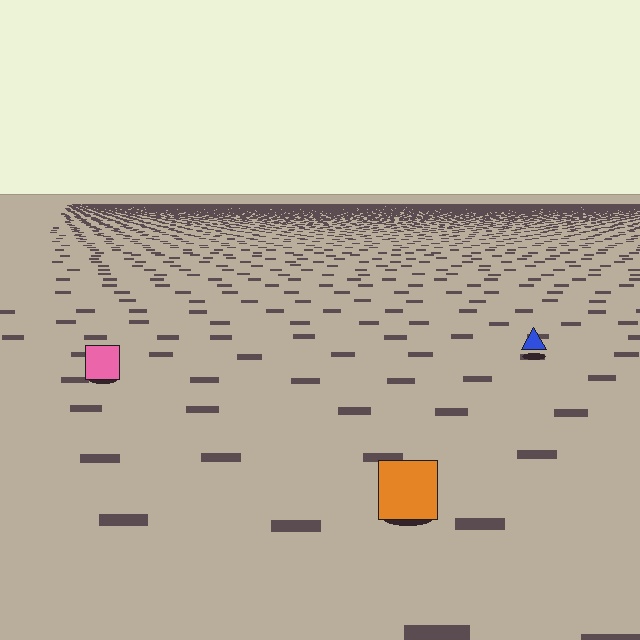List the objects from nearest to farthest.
From nearest to farthest: the orange square, the pink square, the blue triangle.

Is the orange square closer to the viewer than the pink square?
Yes. The orange square is closer — you can tell from the texture gradient: the ground texture is coarser near it.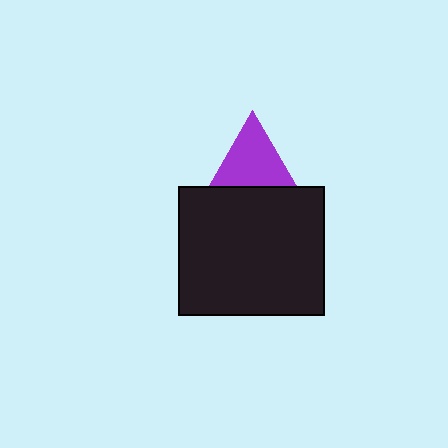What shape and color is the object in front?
The object in front is a black rectangle.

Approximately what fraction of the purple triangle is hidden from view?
Roughly 42% of the purple triangle is hidden behind the black rectangle.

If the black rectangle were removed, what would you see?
You would see the complete purple triangle.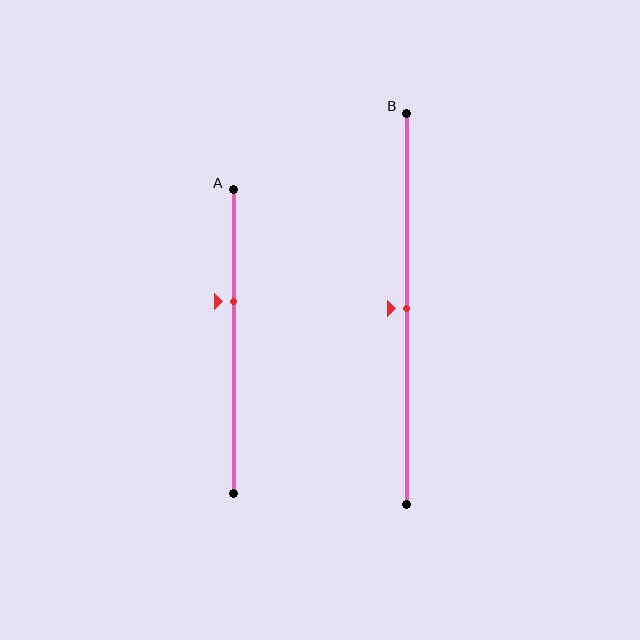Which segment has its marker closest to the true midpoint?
Segment B has its marker closest to the true midpoint.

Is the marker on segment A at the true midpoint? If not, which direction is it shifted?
No, the marker on segment A is shifted upward by about 13% of the segment length.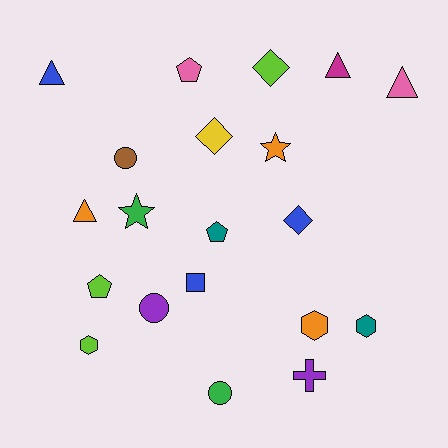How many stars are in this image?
There are 2 stars.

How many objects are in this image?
There are 20 objects.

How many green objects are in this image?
There are 2 green objects.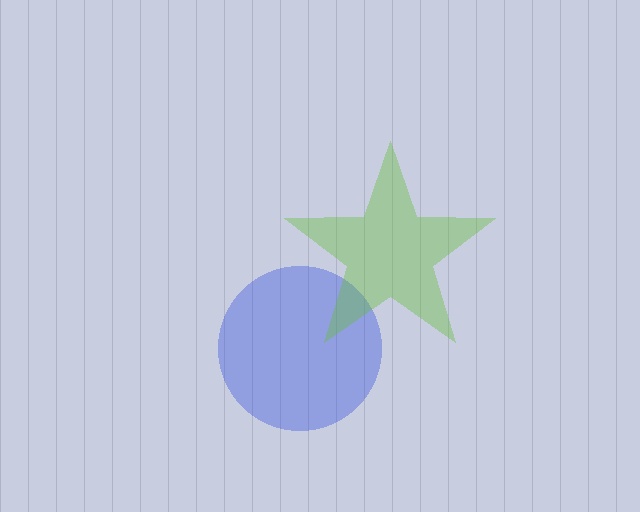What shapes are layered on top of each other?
The layered shapes are: a blue circle, a lime star.